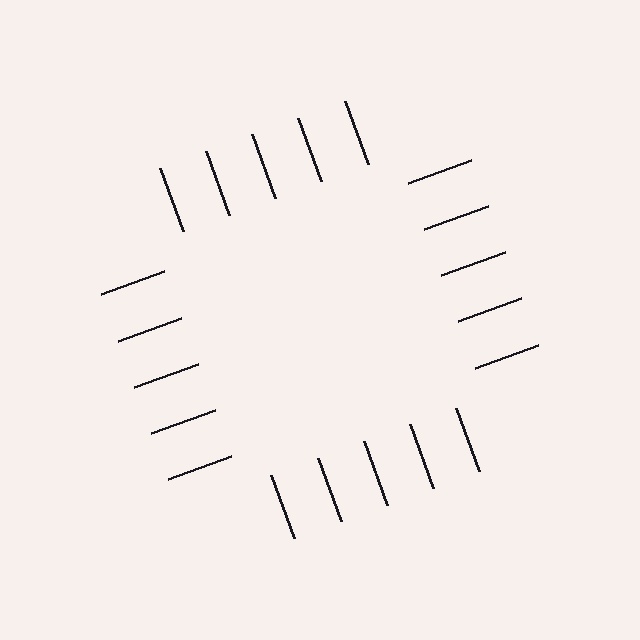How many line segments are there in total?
20 — 5 along each of the 4 edges.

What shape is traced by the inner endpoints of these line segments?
An illusory square — the line segments terminate on its edges but no continuous stroke is drawn.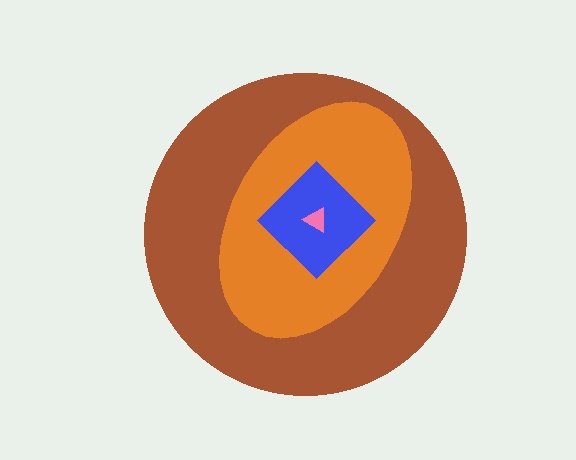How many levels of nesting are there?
4.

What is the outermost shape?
The brown circle.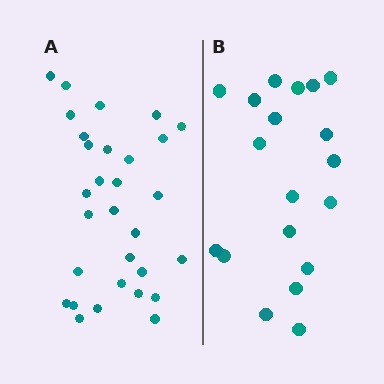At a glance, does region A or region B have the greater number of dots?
Region A (the left region) has more dots.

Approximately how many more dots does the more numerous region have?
Region A has roughly 12 or so more dots than region B.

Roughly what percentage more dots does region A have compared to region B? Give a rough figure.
About 60% more.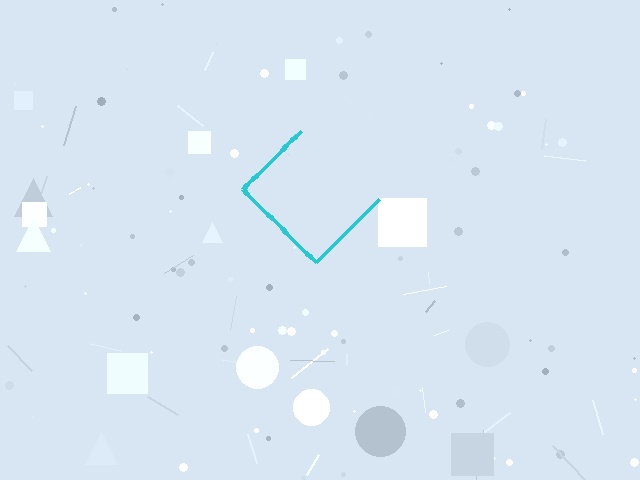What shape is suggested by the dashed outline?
The dashed outline suggests a diamond.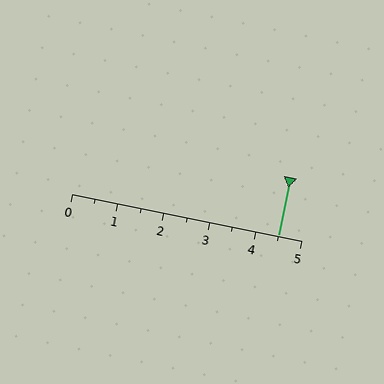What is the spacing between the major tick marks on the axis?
The major ticks are spaced 1 apart.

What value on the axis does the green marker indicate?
The marker indicates approximately 4.5.